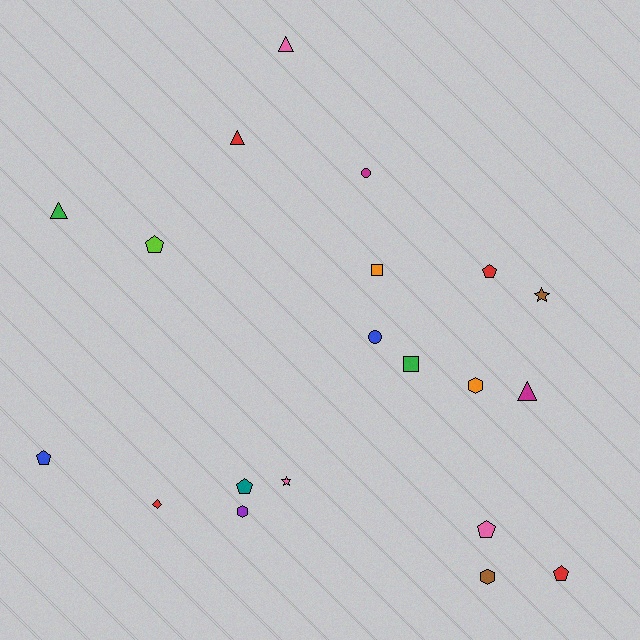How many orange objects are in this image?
There are 2 orange objects.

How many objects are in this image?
There are 20 objects.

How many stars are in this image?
There are 2 stars.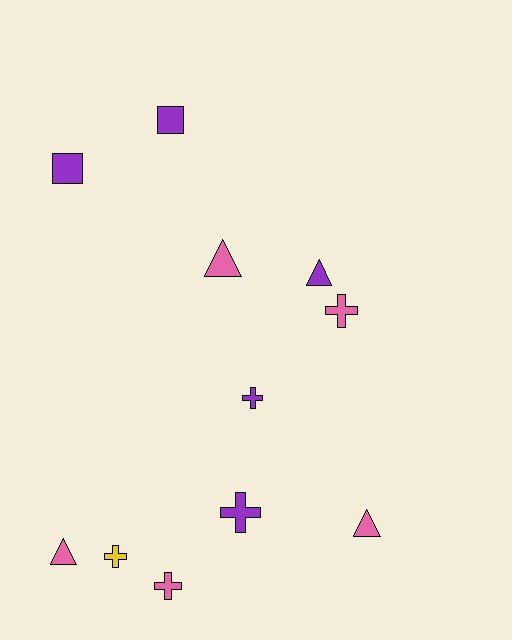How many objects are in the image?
There are 11 objects.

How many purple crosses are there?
There are 2 purple crosses.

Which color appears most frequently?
Pink, with 5 objects.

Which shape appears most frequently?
Cross, with 5 objects.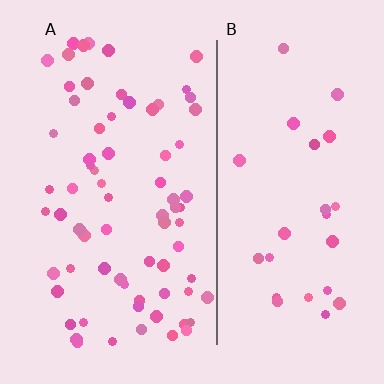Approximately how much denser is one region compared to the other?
Approximately 2.6× — region A over region B.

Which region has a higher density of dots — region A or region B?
A (the left).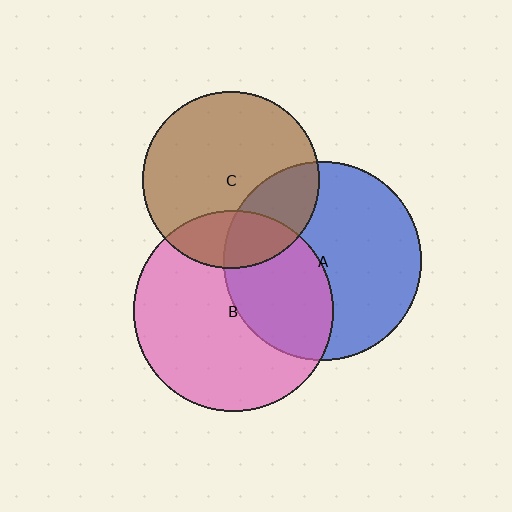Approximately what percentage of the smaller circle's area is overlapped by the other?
Approximately 20%.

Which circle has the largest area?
Circle B (pink).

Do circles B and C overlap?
Yes.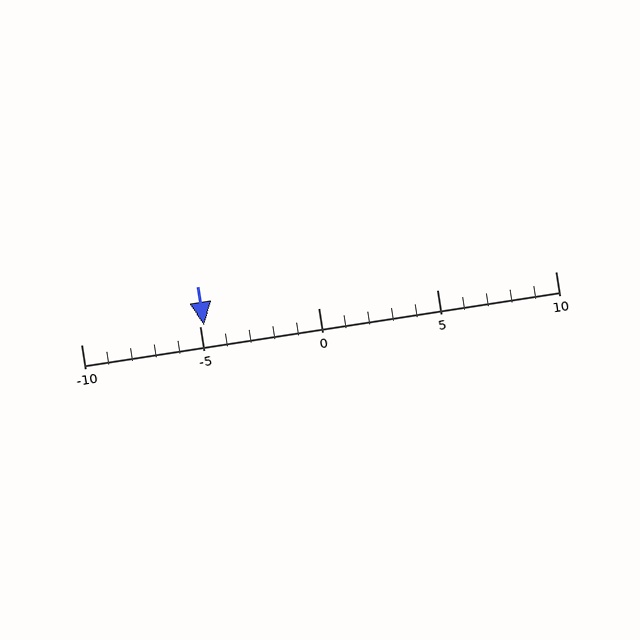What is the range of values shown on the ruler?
The ruler shows values from -10 to 10.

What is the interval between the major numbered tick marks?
The major tick marks are spaced 5 units apart.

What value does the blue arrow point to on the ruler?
The blue arrow points to approximately -5.